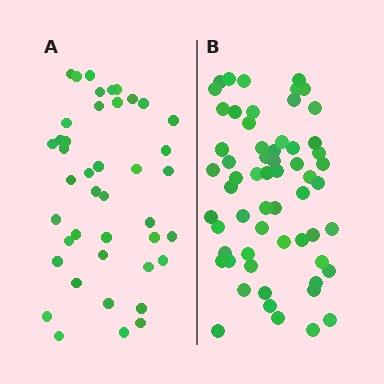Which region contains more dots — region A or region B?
Region B (the right region) has more dots.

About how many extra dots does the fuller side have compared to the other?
Region B has approximately 20 more dots than region A.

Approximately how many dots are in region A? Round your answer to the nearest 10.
About 40 dots. (The exact count is 42, which rounds to 40.)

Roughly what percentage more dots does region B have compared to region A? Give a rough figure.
About 45% more.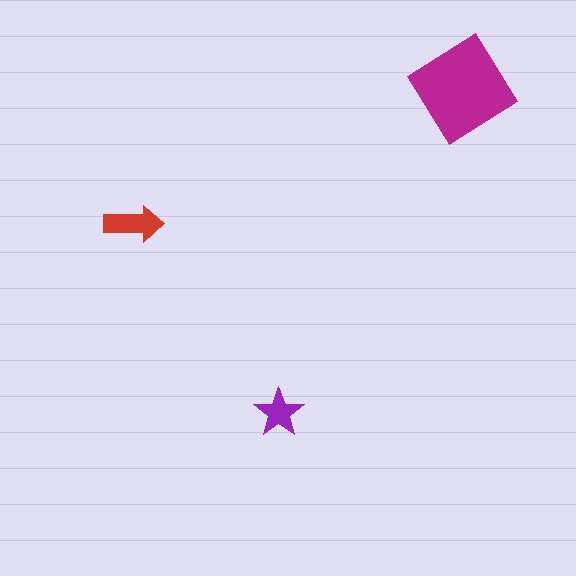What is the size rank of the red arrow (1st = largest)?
2nd.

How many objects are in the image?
There are 3 objects in the image.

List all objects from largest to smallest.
The magenta diamond, the red arrow, the purple star.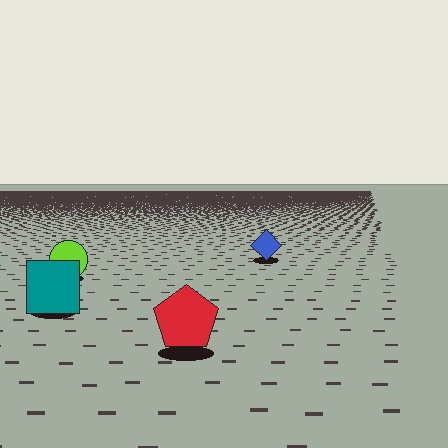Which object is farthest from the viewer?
The blue diamond is farthest from the viewer. It appears smaller and the ground texture around it is denser.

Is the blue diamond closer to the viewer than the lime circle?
No. The lime circle is closer — you can tell from the texture gradient: the ground texture is coarser near it.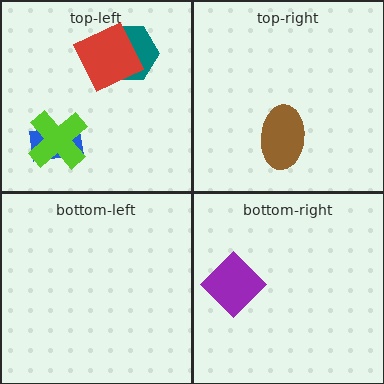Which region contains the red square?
The top-left region.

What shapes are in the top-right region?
The brown ellipse.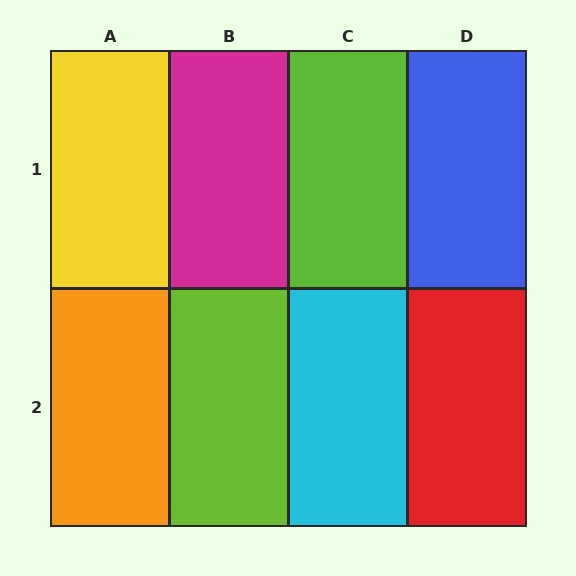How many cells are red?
1 cell is red.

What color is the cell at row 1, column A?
Yellow.